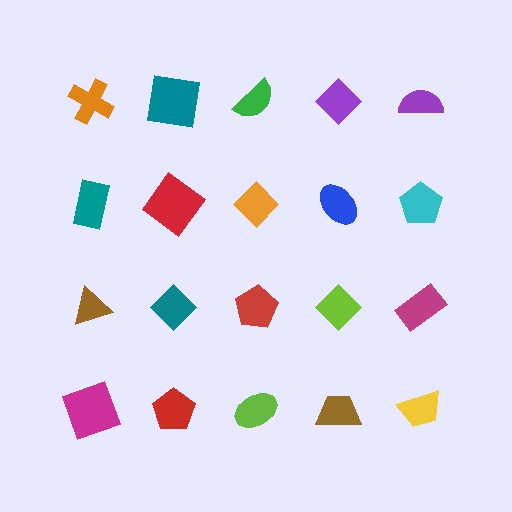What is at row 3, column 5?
A magenta rectangle.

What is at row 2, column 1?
A teal rectangle.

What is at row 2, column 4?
A blue ellipse.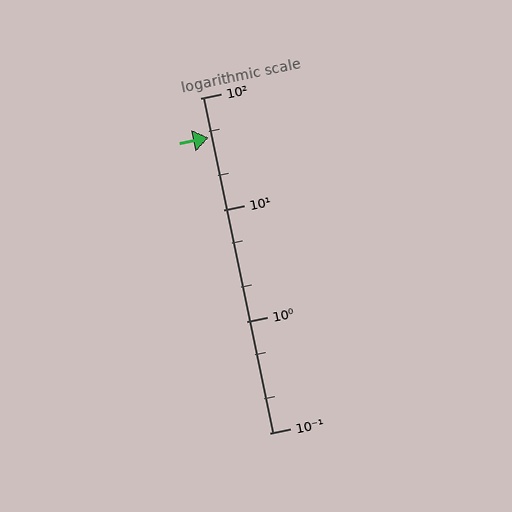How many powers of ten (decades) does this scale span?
The scale spans 3 decades, from 0.1 to 100.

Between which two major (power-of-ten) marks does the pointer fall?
The pointer is between 10 and 100.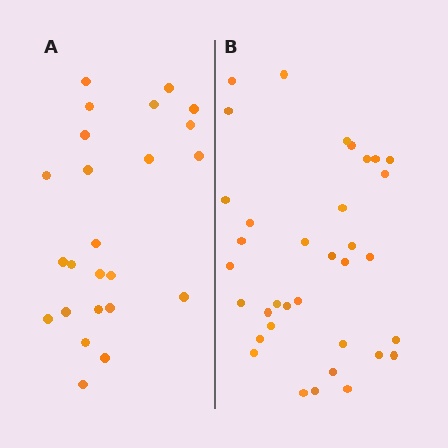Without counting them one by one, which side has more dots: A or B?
Region B (the right region) has more dots.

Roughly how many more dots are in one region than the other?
Region B has roughly 12 or so more dots than region A.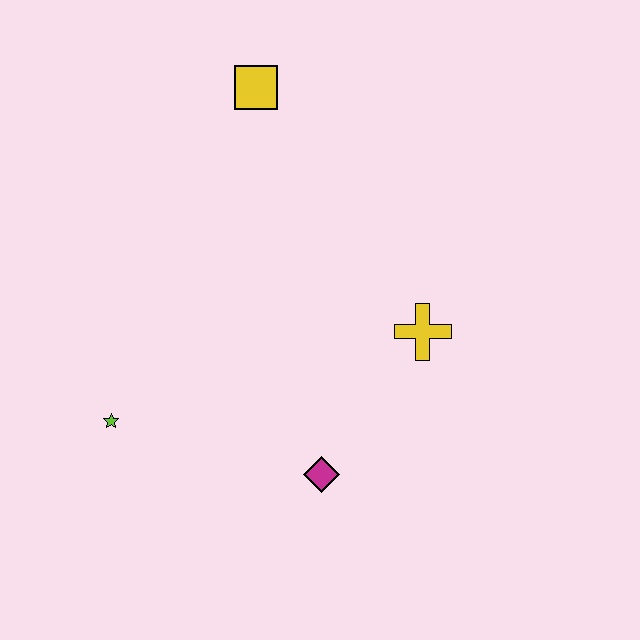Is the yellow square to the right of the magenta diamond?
No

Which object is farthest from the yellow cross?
The lime star is farthest from the yellow cross.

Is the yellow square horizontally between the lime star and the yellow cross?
Yes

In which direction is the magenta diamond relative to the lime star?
The magenta diamond is to the right of the lime star.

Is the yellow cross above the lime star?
Yes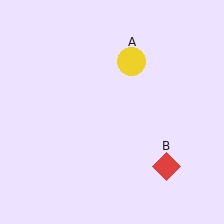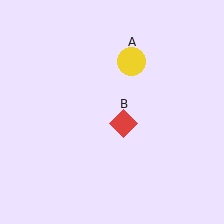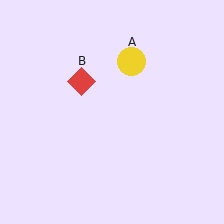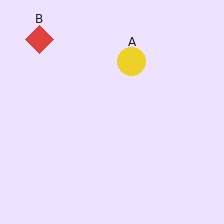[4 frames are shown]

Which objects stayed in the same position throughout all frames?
Yellow circle (object A) remained stationary.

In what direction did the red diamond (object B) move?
The red diamond (object B) moved up and to the left.